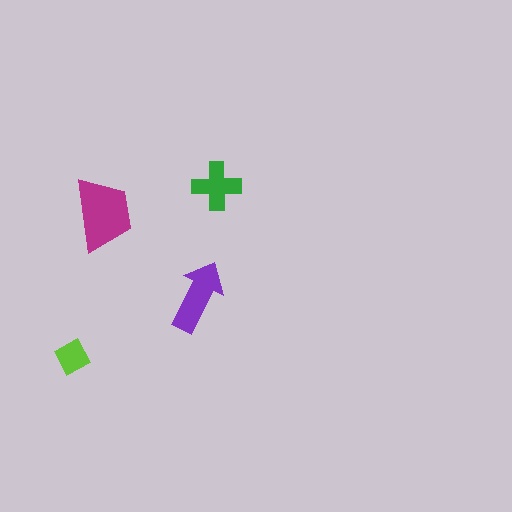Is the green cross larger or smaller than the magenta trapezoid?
Smaller.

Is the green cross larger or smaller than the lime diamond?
Larger.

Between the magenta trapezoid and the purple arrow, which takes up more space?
The magenta trapezoid.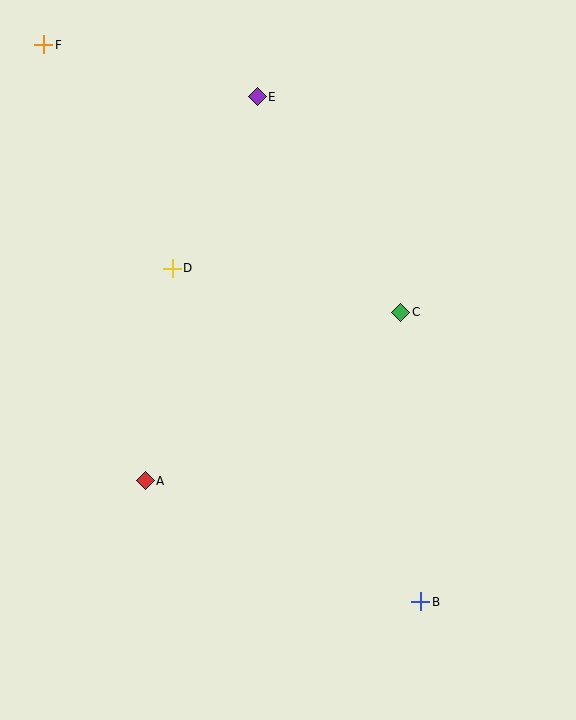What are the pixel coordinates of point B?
Point B is at (421, 602).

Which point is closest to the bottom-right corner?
Point B is closest to the bottom-right corner.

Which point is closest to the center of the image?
Point C at (401, 312) is closest to the center.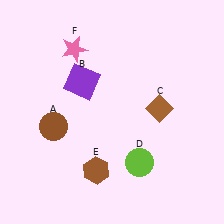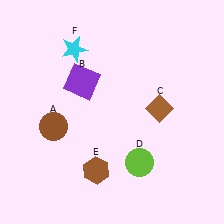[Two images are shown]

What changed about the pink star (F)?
In Image 1, F is pink. In Image 2, it changed to cyan.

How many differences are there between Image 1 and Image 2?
There is 1 difference between the two images.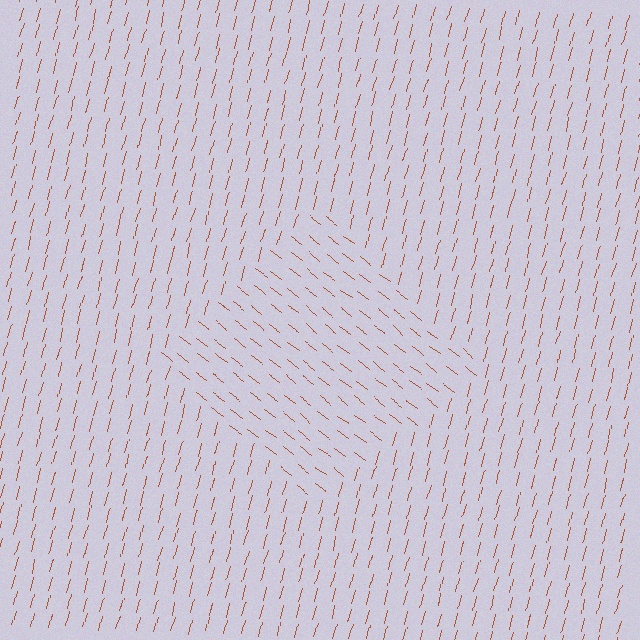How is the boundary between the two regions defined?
The boundary is defined purely by a change in line orientation (approximately 67 degrees difference). All lines are the same color and thickness.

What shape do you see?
I see a diamond.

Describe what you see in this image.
The image is filled with small brown line segments. A diamond region in the image has lines oriented differently from the surrounding lines, creating a visible texture boundary.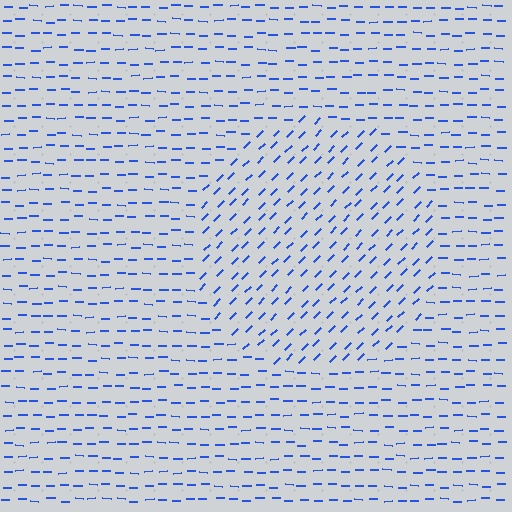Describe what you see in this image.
The image is filled with small blue line segments. A circle region in the image has lines oriented differently from the surrounding lines, creating a visible texture boundary.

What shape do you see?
I see a circle.